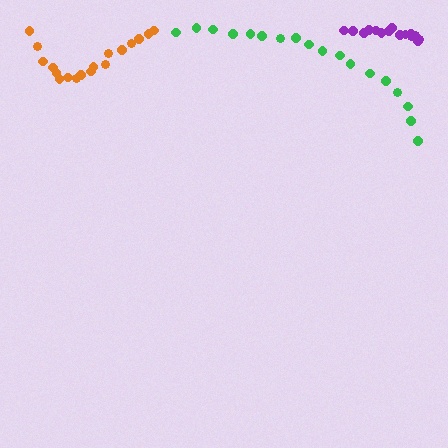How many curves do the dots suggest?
There are 3 distinct paths.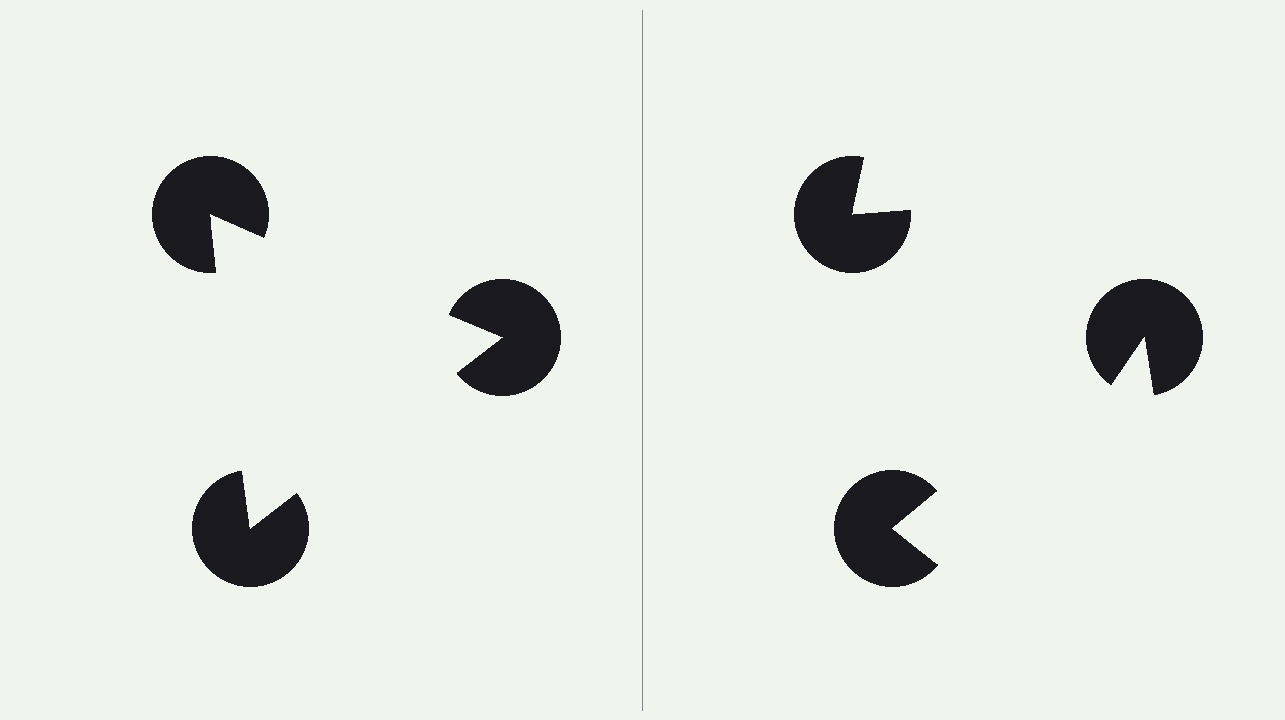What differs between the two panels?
The pac-man discs are positioned identically on both sides; only the wedge orientations differ. On the left they align to a triangle; on the right they are misaligned.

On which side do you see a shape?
An illusory triangle appears on the left side. On the right side the wedge cuts are rotated, so no coherent shape forms.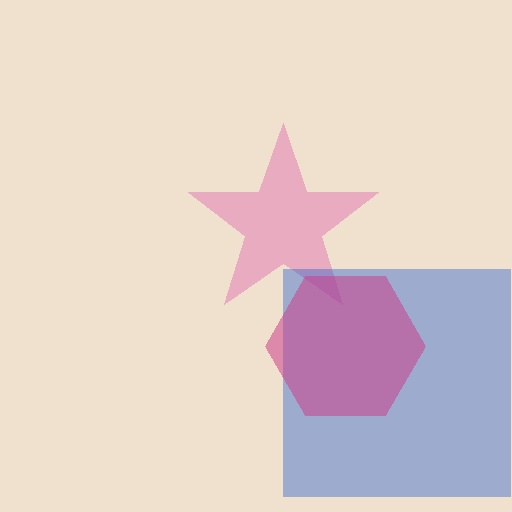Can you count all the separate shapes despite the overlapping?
Yes, there are 3 separate shapes.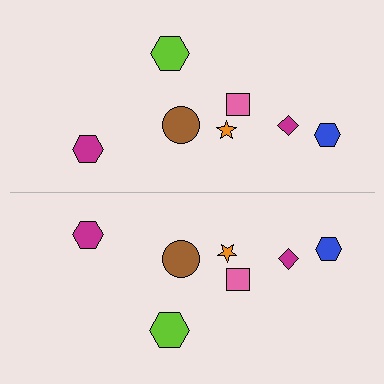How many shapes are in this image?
There are 14 shapes in this image.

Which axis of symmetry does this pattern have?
The pattern has a horizontal axis of symmetry running through the center of the image.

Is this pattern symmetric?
Yes, this pattern has bilateral (reflection) symmetry.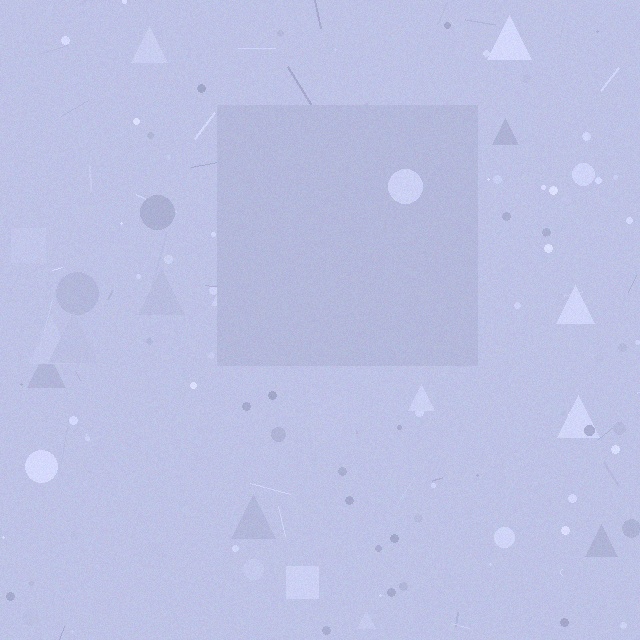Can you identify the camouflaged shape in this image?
The camouflaged shape is a square.